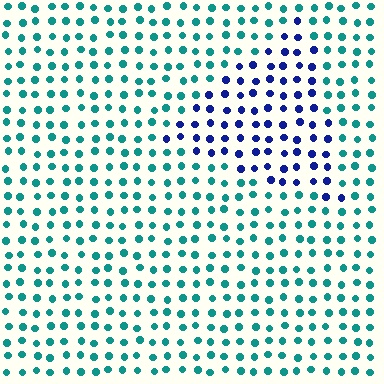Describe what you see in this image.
The image is filled with small teal elements in a uniform arrangement. A triangle-shaped region is visible where the elements are tinted to a slightly different hue, forming a subtle color boundary.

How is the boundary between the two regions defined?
The boundary is defined purely by a slight shift in hue (about 58 degrees). Spacing, size, and orientation are identical on both sides.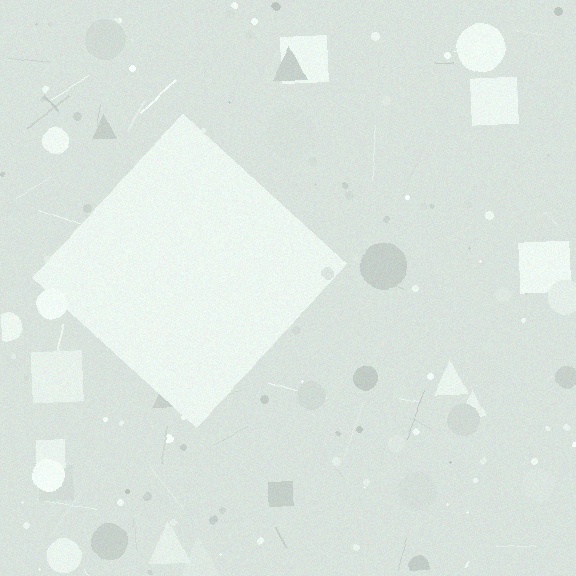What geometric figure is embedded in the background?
A diamond is embedded in the background.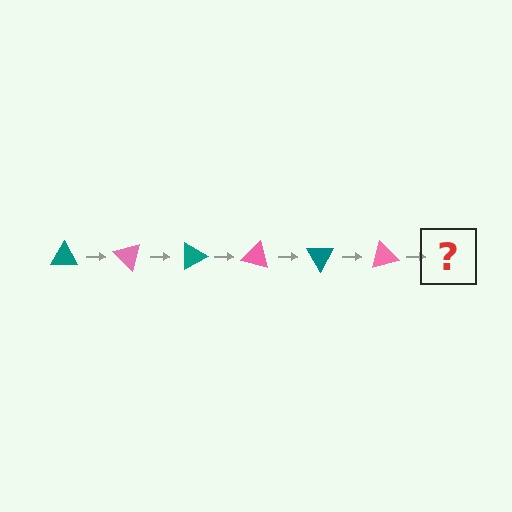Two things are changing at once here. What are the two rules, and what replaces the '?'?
The two rules are that it rotates 45 degrees each step and the color cycles through teal and pink. The '?' should be a teal triangle, rotated 270 degrees from the start.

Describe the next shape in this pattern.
It should be a teal triangle, rotated 270 degrees from the start.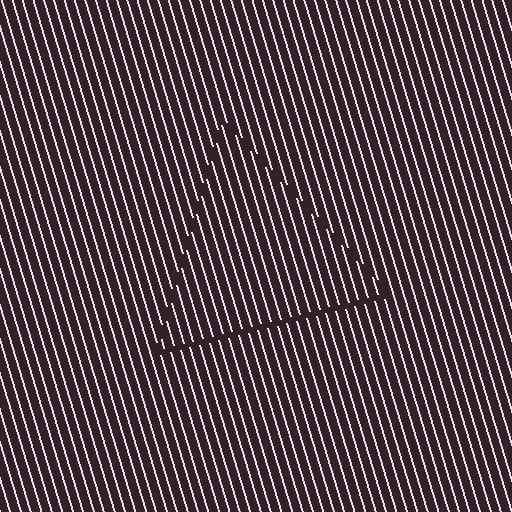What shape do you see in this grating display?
An illusory triangle. The interior of the shape contains the same grating, shifted by half a period — the contour is defined by the phase discontinuity where line-ends from the inner and outer gratings abut.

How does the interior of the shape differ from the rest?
The interior of the shape contains the same grating, shifted by half a period — the contour is defined by the phase discontinuity where line-ends from the inner and outer gratings abut.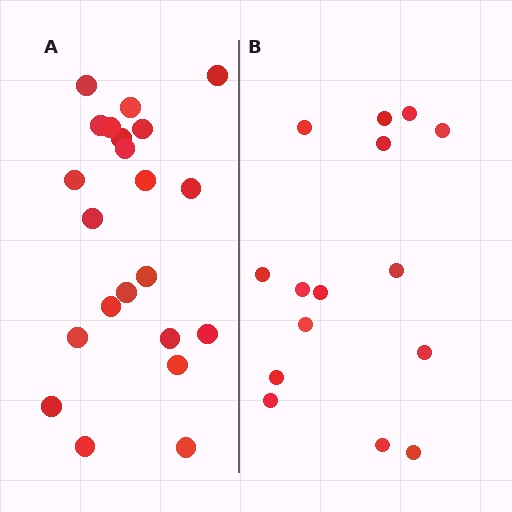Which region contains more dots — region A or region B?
Region A (the left region) has more dots.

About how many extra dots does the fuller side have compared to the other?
Region A has roughly 8 or so more dots than region B.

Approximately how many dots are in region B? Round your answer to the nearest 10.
About 20 dots. (The exact count is 15, which rounds to 20.)